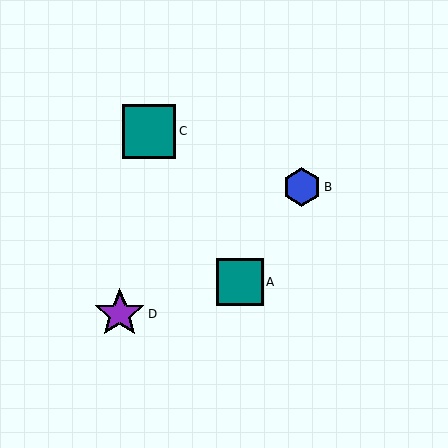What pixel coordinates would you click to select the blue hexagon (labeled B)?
Click at (302, 187) to select the blue hexagon B.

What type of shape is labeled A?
Shape A is a teal square.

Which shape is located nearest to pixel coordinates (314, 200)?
The blue hexagon (labeled B) at (302, 187) is nearest to that location.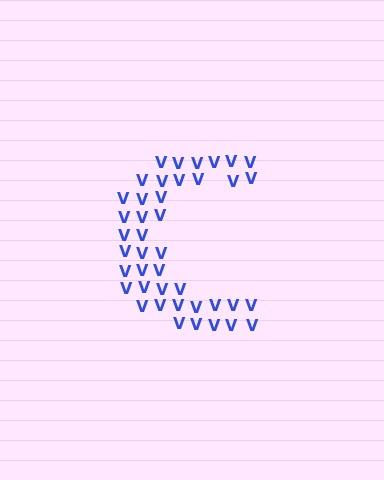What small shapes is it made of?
It is made of small letter V's.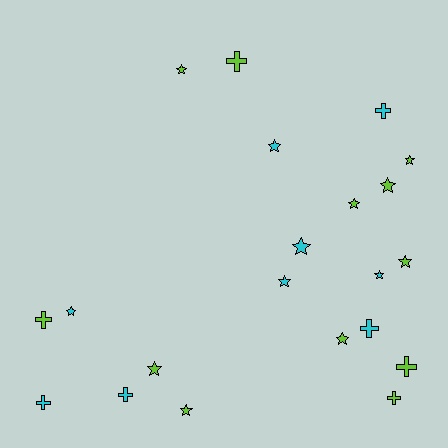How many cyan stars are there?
There are 5 cyan stars.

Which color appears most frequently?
Lime, with 12 objects.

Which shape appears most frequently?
Star, with 13 objects.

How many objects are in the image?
There are 21 objects.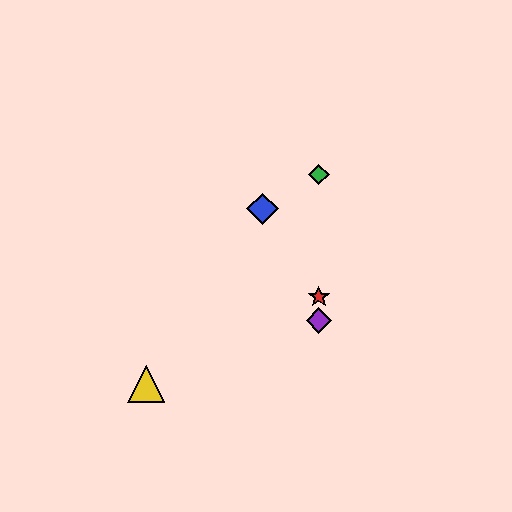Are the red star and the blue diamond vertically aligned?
No, the red star is at x≈319 and the blue diamond is at x≈262.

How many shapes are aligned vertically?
3 shapes (the red star, the green diamond, the purple diamond) are aligned vertically.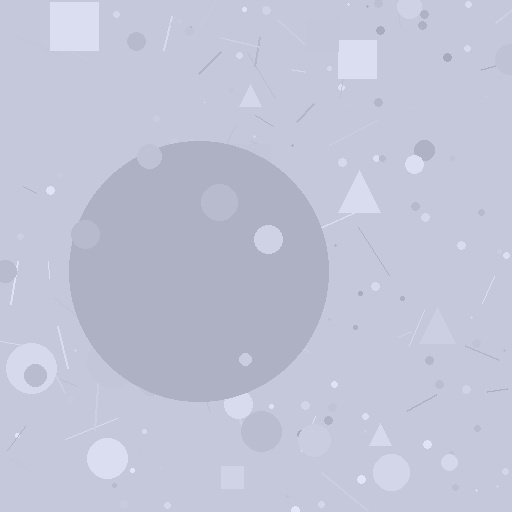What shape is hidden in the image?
A circle is hidden in the image.